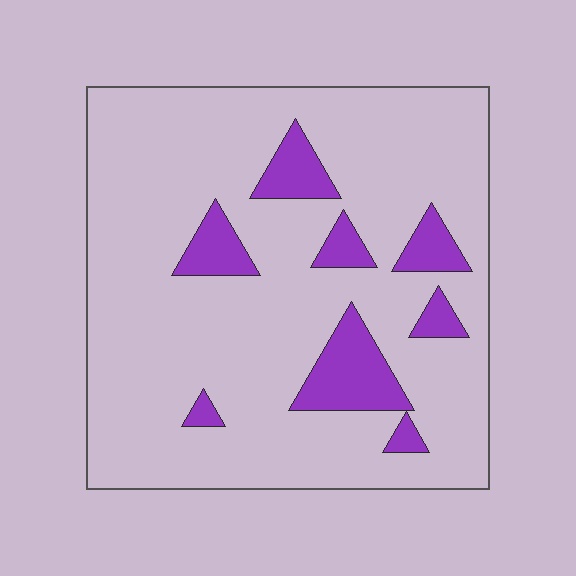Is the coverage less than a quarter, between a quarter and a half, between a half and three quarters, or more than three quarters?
Less than a quarter.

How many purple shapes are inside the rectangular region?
8.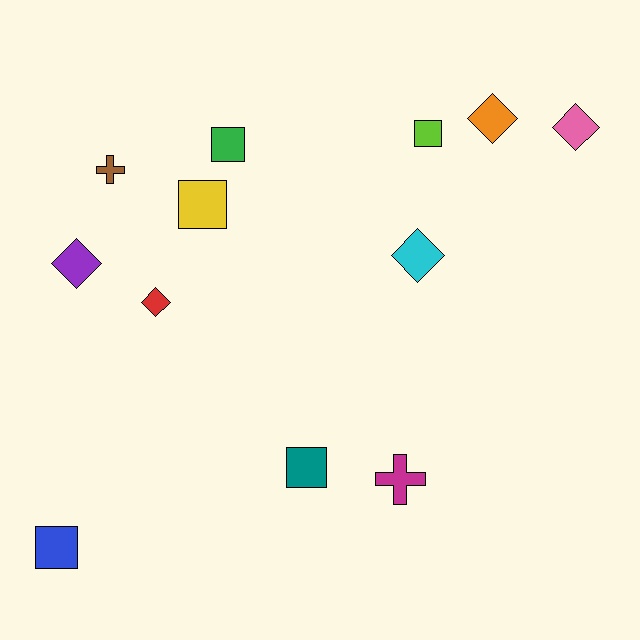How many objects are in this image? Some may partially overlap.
There are 12 objects.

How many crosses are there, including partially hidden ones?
There are 2 crosses.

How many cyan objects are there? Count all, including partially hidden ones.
There is 1 cyan object.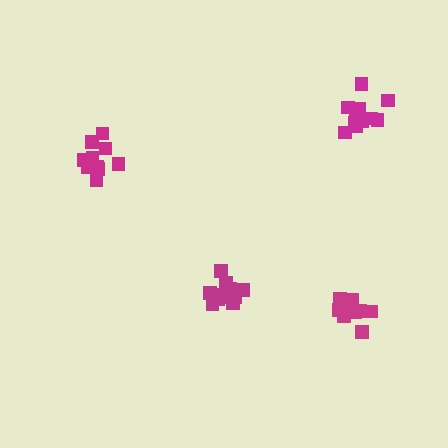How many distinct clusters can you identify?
There are 4 distinct clusters.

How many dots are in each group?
Group 1: 10 dots, Group 2: 12 dots, Group 3: 13 dots, Group 4: 13 dots (48 total).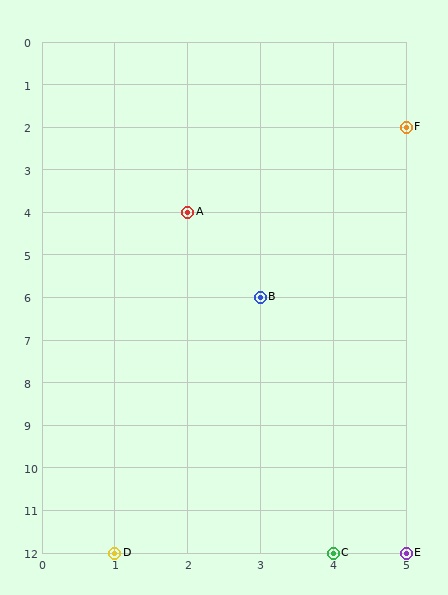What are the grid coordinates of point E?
Point E is at grid coordinates (5, 12).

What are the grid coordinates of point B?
Point B is at grid coordinates (3, 6).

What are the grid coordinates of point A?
Point A is at grid coordinates (2, 4).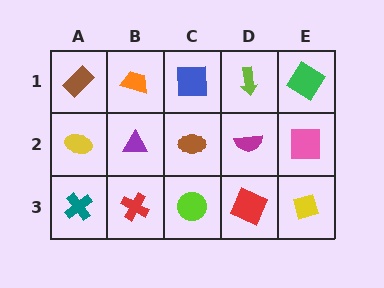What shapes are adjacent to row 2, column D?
A lime arrow (row 1, column D), a red square (row 3, column D), a brown ellipse (row 2, column C), a pink square (row 2, column E).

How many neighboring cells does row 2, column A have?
3.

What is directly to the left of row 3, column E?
A red square.